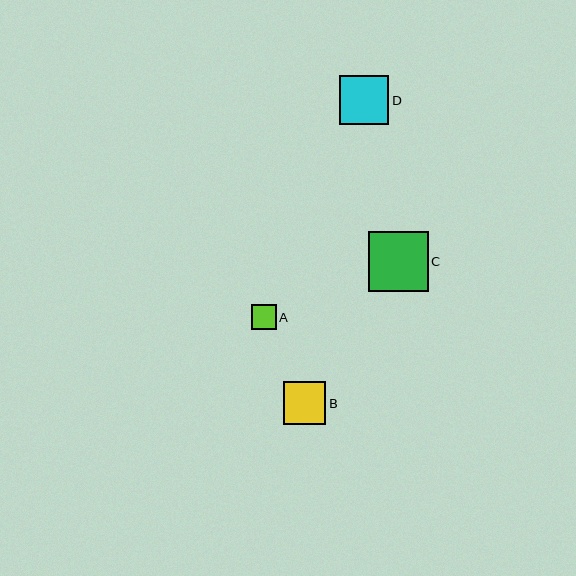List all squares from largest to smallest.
From largest to smallest: C, D, B, A.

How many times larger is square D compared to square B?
Square D is approximately 1.2 times the size of square B.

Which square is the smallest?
Square A is the smallest with a size of approximately 25 pixels.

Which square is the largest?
Square C is the largest with a size of approximately 59 pixels.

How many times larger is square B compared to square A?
Square B is approximately 1.7 times the size of square A.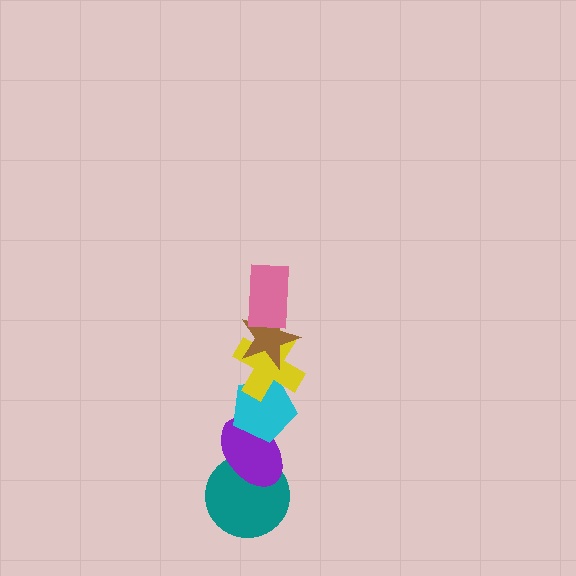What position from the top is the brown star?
The brown star is 2nd from the top.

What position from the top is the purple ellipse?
The purple ellipse is 5th from the top.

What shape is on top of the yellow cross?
The brown star is on top of the yellow cross.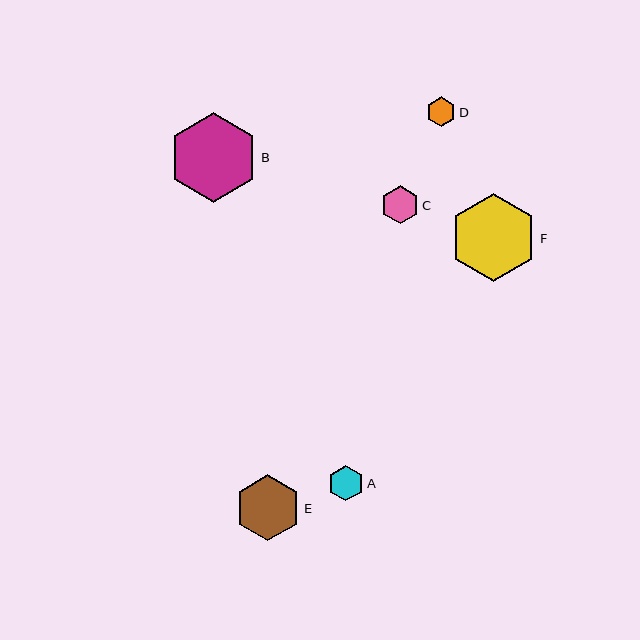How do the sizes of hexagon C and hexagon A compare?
Hexagon C and hexagon A are approximately the same size.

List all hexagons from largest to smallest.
From largest to smallest: B, F, E, C, A, D.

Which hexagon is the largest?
Hexagon B is the largest with a size of approximately 90 pixels.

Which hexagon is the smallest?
Hexagon D is the smallest with a size of approximately 30 pixels.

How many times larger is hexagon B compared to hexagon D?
Hexagon B is approximately 3.0 times the size of hexagon D.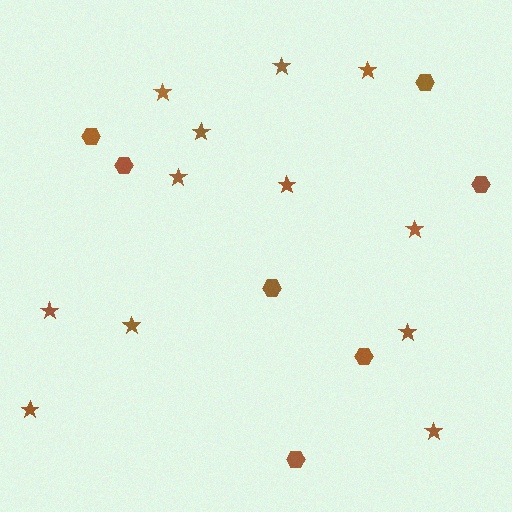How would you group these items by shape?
There are 2 groups: one group of stars (12) and one group of hexagons (7).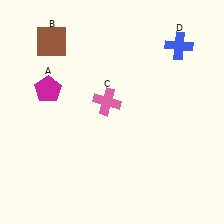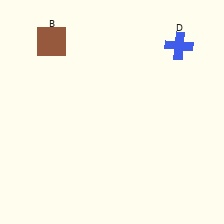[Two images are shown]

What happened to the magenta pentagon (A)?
The magenta pentagon (A) was removed in Image 2. It was in the top-left area of Image 1.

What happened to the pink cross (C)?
The pink cross (C) was removed in Image 2. It was in the top-left area of Image 1.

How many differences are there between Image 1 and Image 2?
There are 2 differences between the two images.